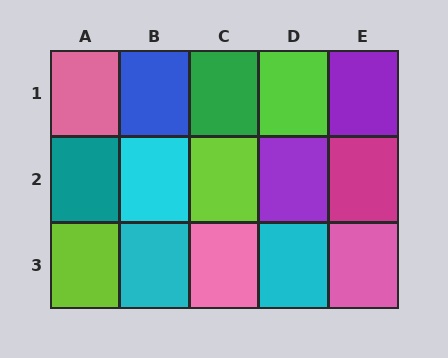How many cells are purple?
2 cells are purple.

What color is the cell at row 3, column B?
Cyan.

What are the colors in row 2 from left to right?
Teal, cyan, lime, purple, magenta.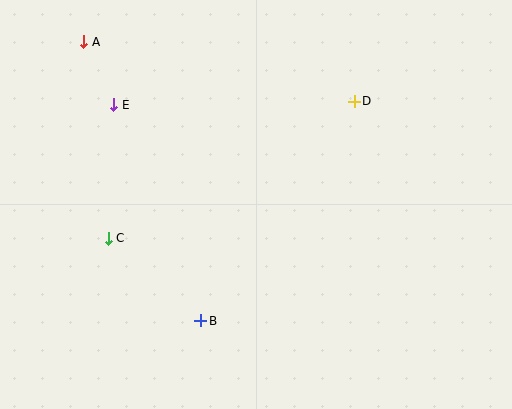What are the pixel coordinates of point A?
Point A is at (84, 42).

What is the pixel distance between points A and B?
The distance between A and B is 303 pixels.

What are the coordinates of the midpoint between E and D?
The midpoint between E and D is at (234, 103).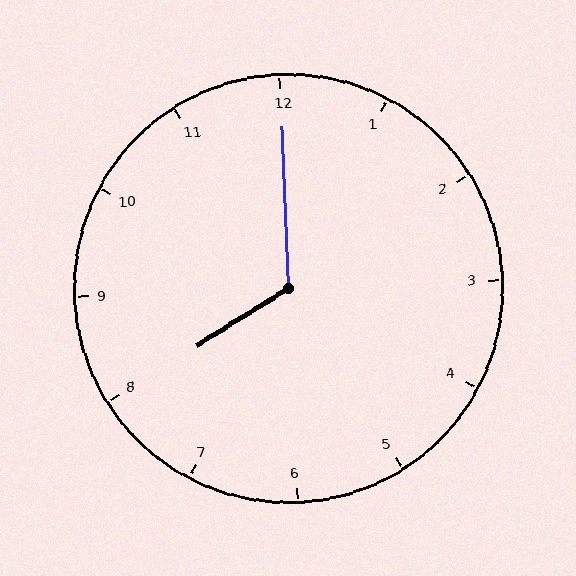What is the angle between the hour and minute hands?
Approximately 120 degrees.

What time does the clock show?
8:00.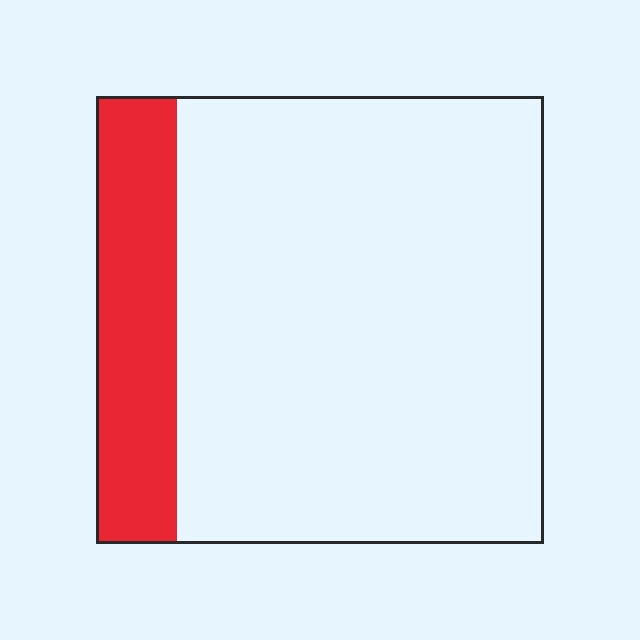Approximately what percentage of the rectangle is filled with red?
Approximately 20%.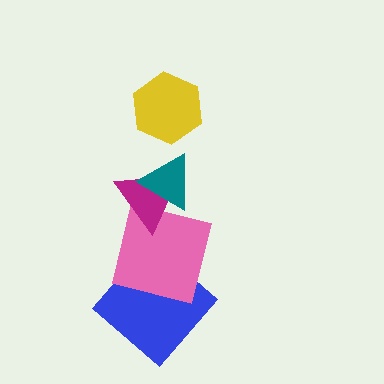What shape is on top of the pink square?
The magenta triangle is on top of the pink square.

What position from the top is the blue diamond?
The blue diamond is 5th from the top.